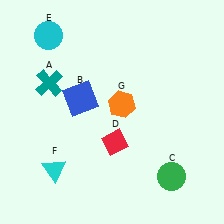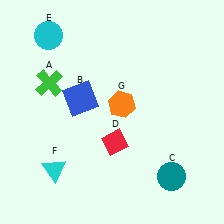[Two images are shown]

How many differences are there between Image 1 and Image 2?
There are 2 differences between the two images.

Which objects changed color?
A changed from teal to green. C changed from green to teal.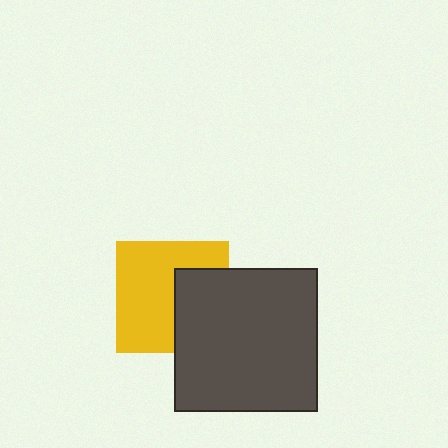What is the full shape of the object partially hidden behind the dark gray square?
The partially hidden object is a yellow square.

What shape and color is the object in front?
The object in front is a dark gray square.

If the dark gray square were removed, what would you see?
You would see the complete yellow square.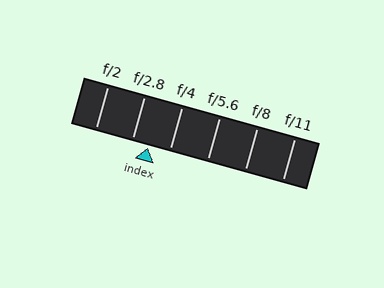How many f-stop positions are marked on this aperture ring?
There are 6 f-stop positions marked.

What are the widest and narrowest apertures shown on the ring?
The widest aperture shown is f/2 and the narrowest is f/11.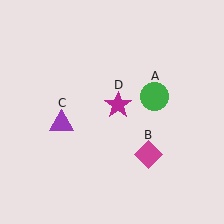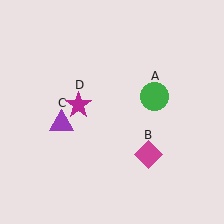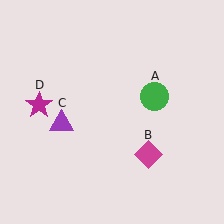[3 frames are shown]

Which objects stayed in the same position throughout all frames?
Green circle (object A) and magenta diamond (object B) and purple triangle (object C) remained stationary.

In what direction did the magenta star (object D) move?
The magenta star (object D) moved left.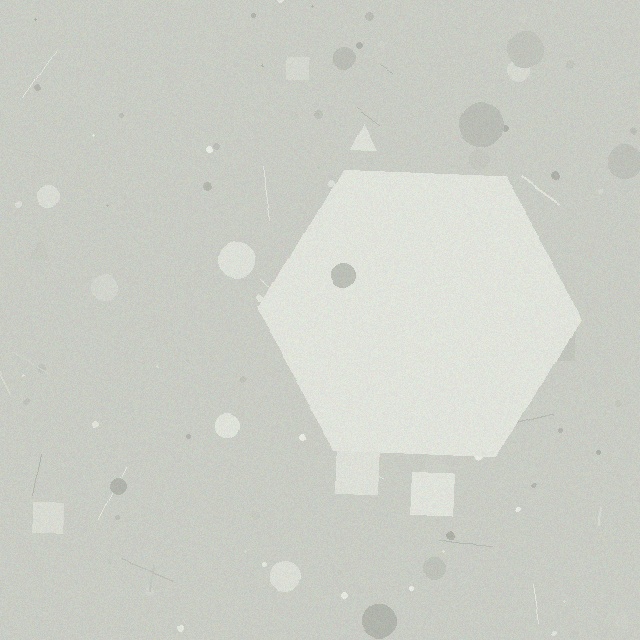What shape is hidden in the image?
A hexagon is hidden in the image.